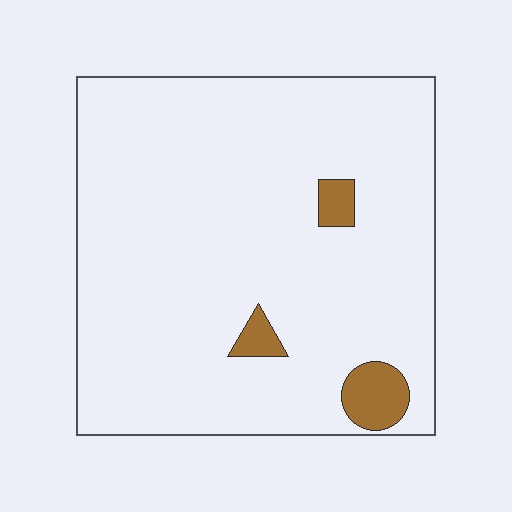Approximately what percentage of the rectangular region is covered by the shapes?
Approximately 5%.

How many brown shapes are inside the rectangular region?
3.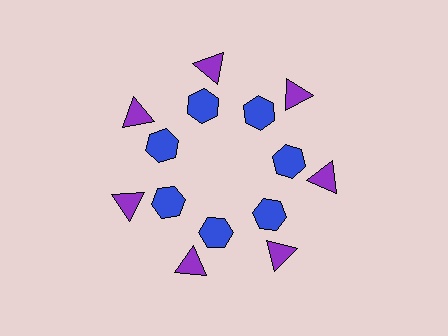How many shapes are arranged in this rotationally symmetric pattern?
There are 14 shapes, arranged in 7 groups of 2.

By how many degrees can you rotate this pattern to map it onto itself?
The pattern maps onto itself every 51 degrees of rotation.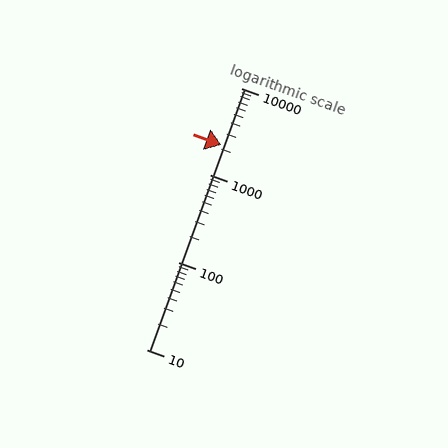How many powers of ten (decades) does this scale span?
The scale spans 3 decades, from 10 to 10000.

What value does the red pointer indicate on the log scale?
The pointer indicates approximately 2200.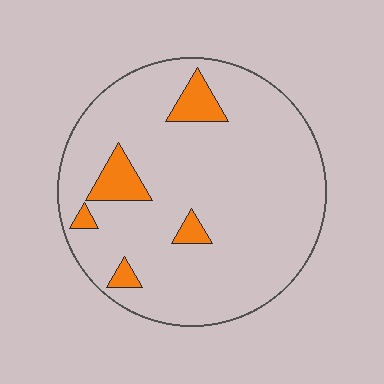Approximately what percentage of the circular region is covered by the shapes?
Approximately 10%.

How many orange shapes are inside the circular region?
5.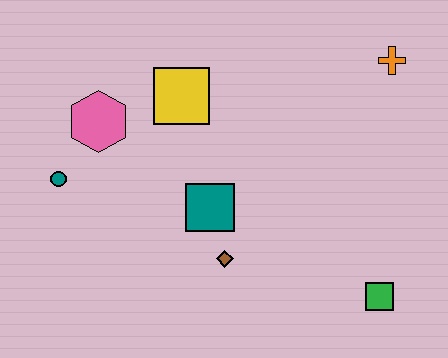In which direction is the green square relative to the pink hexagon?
The green square is to the right of the pink hexagon.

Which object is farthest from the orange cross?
The teal circle is farthest from the orange cross.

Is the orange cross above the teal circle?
Yes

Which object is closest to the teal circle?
The pink hexagon is closest to the teal circle.